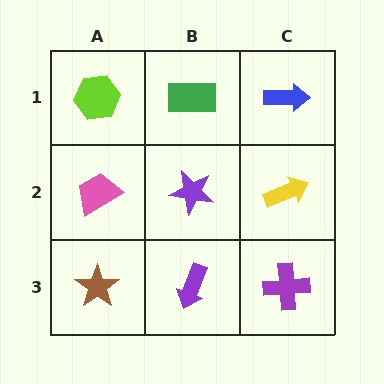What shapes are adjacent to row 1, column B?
A purple star (row 2, column B), a lime hexagon (row 1, column A), a blue arrow (row 1, column C).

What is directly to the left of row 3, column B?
A brown star.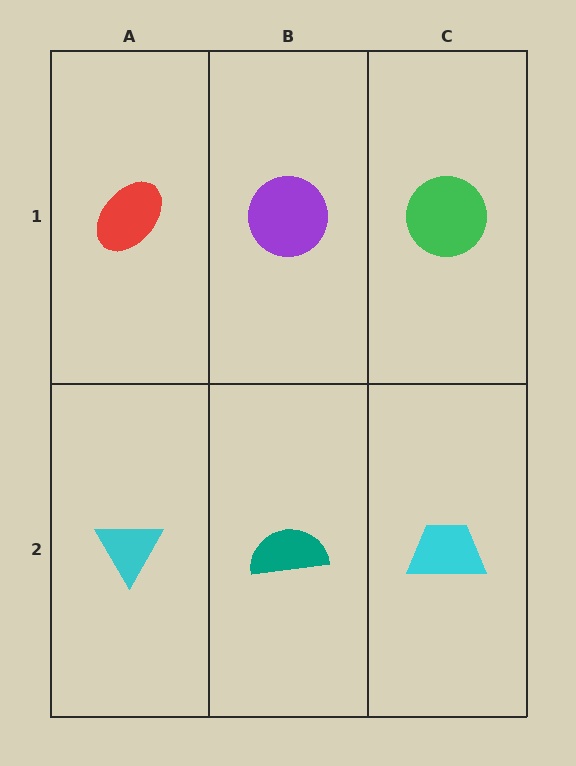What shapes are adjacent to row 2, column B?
A purple circle (row 1, column B), a cyan triangle (row 2, column A), a cyan trapezoid (row 2, column C).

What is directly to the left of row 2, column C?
A teal semicircle.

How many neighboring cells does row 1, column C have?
2.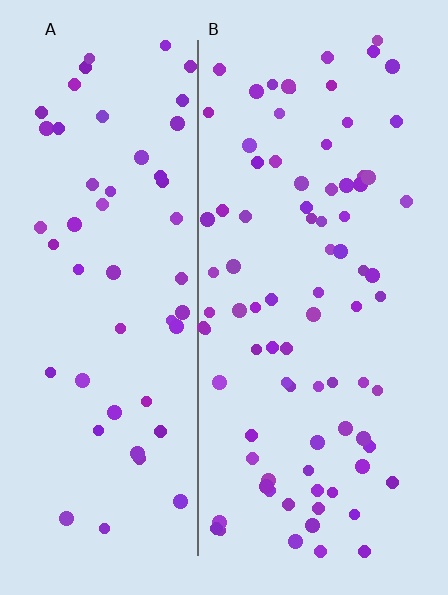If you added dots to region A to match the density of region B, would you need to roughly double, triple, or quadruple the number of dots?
Approximately double.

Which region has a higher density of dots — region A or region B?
B (the right).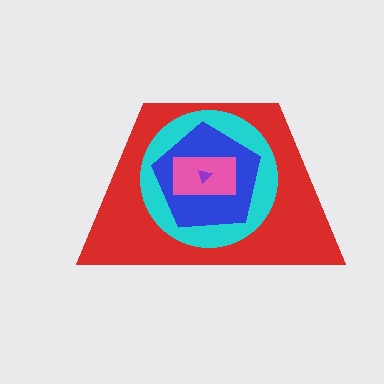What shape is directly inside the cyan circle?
The blue pentagon.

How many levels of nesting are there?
5.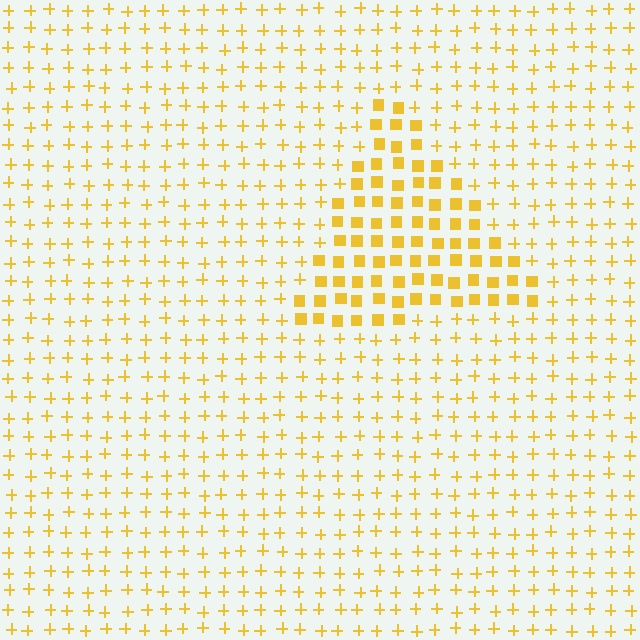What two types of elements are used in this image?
The image uses squares inside the triangle region and plus signs outside it.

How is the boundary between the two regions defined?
The boundary is defined by a change in element shape: squares inside vs. plus signs outside. All elements share the same color and spacing.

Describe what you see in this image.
The image is filled with small yellow elements arranged in a uniform grid. A triangle-shaped region contains squares, while the surrounding area contains plus signs. The boundary is defined purely by the change in element shape.